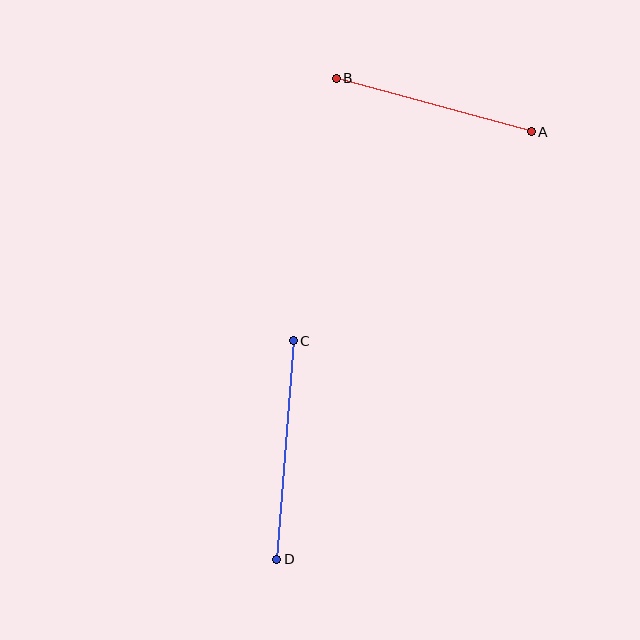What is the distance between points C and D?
The distance is approximately 219 pixels.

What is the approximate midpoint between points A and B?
The midpoint is at approximately (434, 105) pixels.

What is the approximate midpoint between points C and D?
The midpoint is at approximately (285, 450) pixels.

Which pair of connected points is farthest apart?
Points C and D are farthest apart.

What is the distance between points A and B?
The distance is approximately 202 pixels.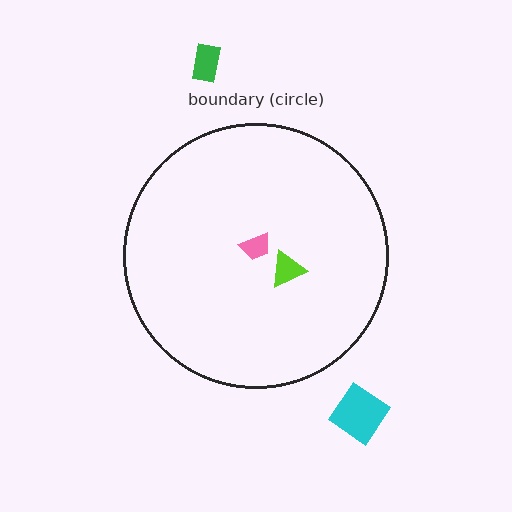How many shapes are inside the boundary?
2 inside, 2 outside.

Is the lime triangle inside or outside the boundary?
Inside.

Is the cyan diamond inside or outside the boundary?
Outside.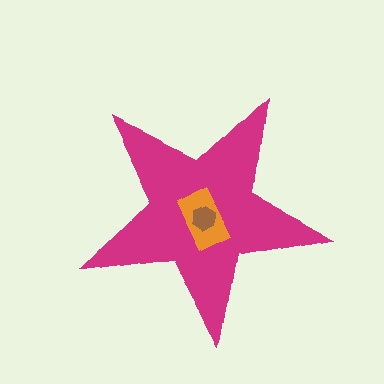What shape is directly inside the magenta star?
The orange rectangle.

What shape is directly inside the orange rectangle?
The brown hexagon.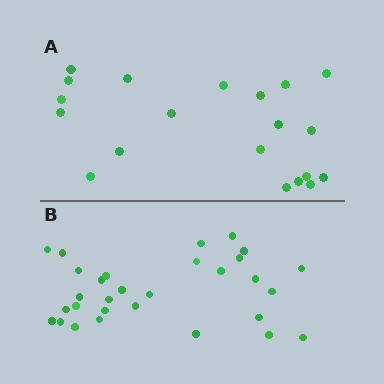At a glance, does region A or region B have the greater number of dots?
Region B (the bottom region) has more dots.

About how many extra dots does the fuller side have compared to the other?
Region B has roughly 10 or so more dots than region A.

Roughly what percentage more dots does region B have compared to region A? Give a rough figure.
About 50% more.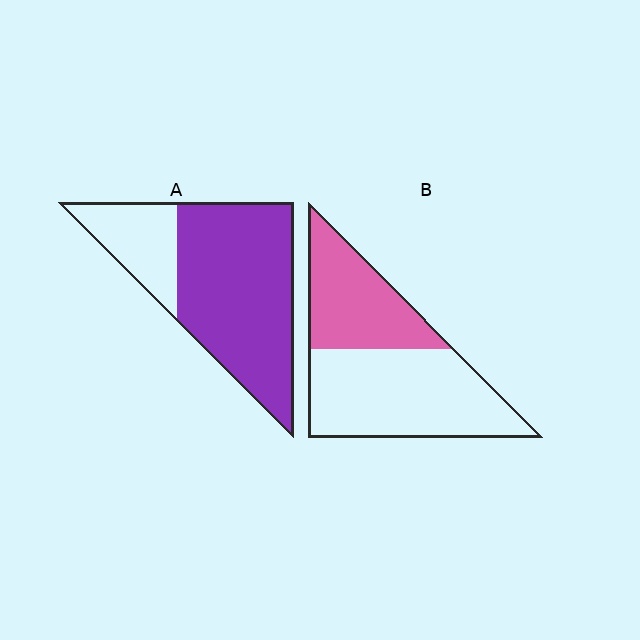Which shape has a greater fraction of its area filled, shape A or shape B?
Shape A.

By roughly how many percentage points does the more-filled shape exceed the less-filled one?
By roughly 35 percentage points (A over B).